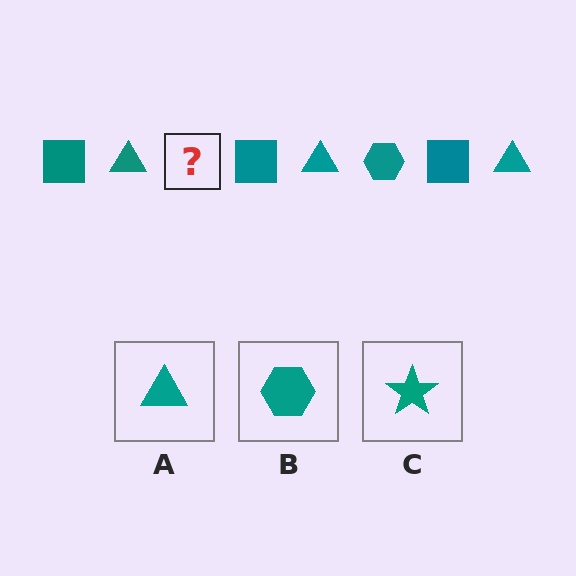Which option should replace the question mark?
Option B.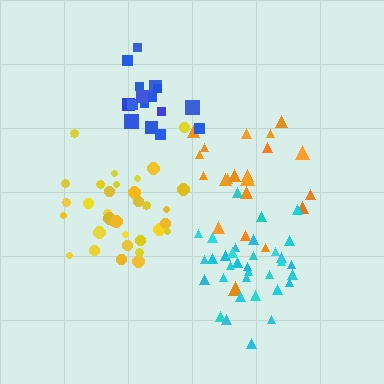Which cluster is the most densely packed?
Cyan.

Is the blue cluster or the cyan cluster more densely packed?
Cyan.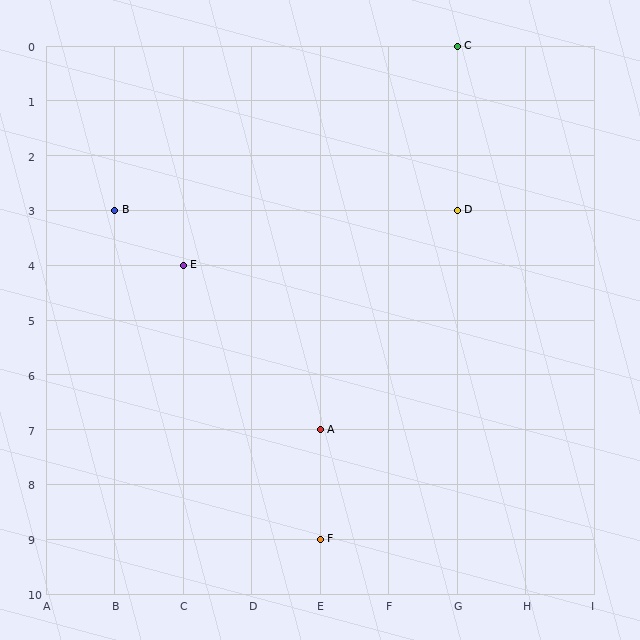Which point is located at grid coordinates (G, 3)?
Point D is at (G, 3).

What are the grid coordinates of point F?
Point F is at grid coordinates (E, 9).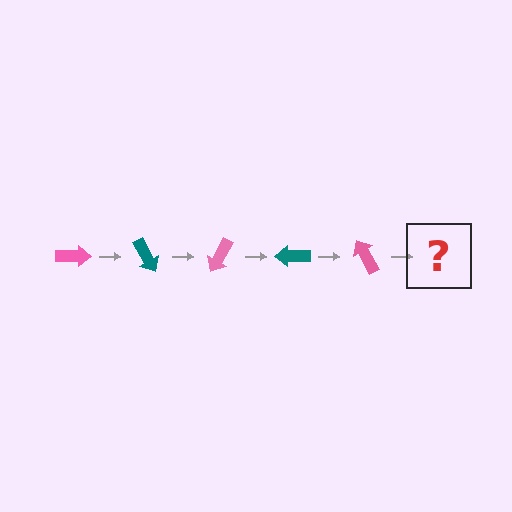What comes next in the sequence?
The next element should be a teal arrow, rotated 300 degrees from the start.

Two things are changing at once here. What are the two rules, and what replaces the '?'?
The two rules are that it rotates 60 degrees each step and the color cycles through pink and teal. The '?' should be a teal arrow, rotated 300 degrees from the start.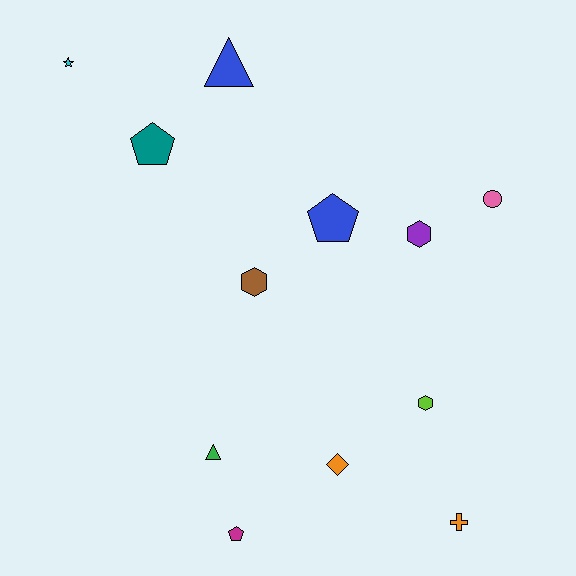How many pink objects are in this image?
There is 1 pink object.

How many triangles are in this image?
There are 2 triangles.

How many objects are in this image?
There are 12 objects.